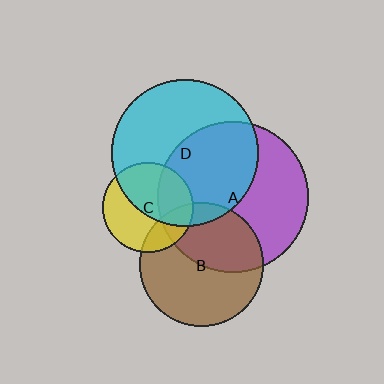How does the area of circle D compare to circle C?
Approximately 2.7 times.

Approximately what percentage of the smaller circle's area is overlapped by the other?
Approximately 45%.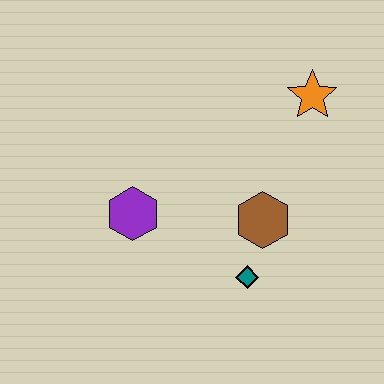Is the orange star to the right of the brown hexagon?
Yes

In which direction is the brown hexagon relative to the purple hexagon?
The brown hexagon is to the right of the purple hexagon.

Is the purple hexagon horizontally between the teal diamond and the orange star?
No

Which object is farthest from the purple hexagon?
The orange star is farthest from the purple hexagon.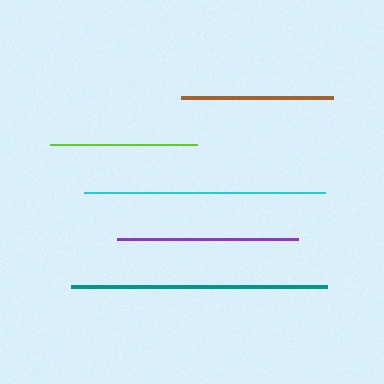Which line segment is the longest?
The teal line is the longest at approximately 256 pixels.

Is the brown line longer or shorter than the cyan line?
The cyan line is longer than the brown line.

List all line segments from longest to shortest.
From longest to shortest: teal, cyan, purple, brown, lime.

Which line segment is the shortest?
The lime line is the shortest at approximately 147 pixels.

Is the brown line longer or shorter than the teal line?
The teal line is longer than the brown line.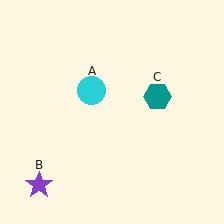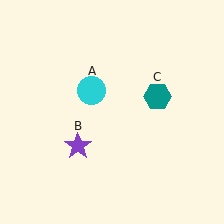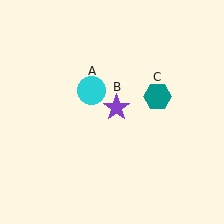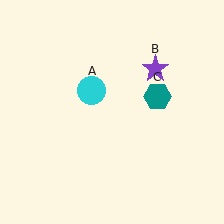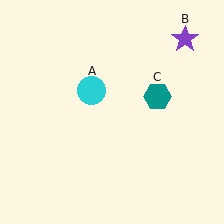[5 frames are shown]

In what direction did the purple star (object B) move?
The purple star (object B) moved up and to the right.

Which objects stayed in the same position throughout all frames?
Cyan circle (object A) and teal hexagon (object C) remained stationary.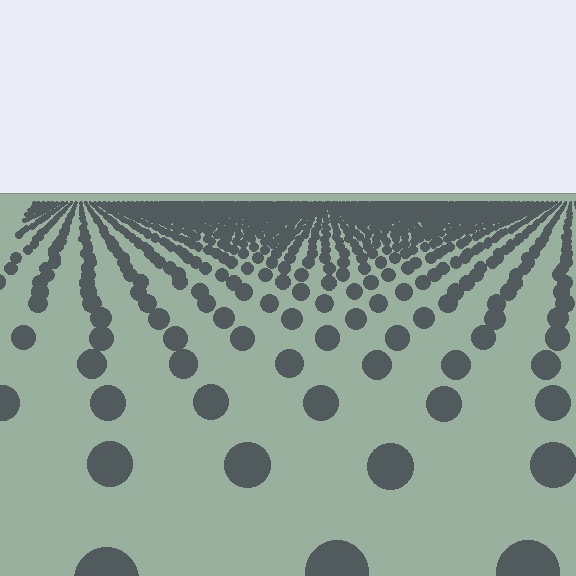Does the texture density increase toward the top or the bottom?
Density increases toward the top.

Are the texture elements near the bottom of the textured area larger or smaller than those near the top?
Larger. Near the bottom, elements are closer to the viewer and appear at a bigger on-screen size.